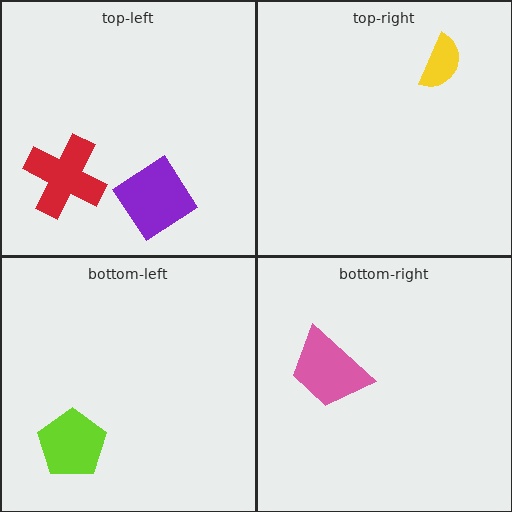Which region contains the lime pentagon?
The bottom-left region.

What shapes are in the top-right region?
The yellow semicircle.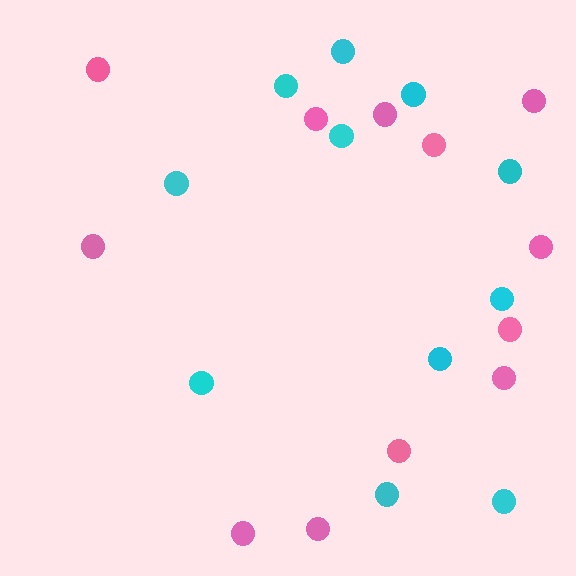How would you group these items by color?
There are 2 groups: one group of cyan circles (11) and one group of pink circles (12).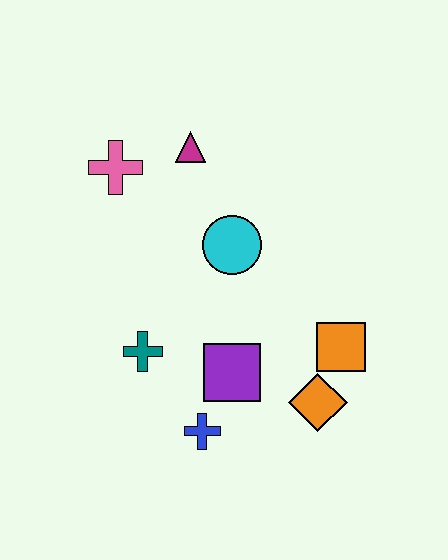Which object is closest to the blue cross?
The purple square is closest to the blue cross.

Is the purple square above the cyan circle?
No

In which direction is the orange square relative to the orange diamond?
The orange square is above the orange diamond.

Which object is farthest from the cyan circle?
The blue cross is farthest from the cyan circle.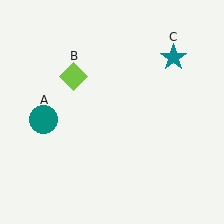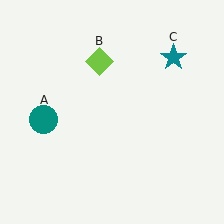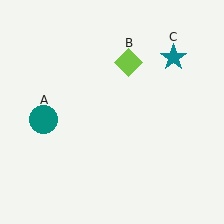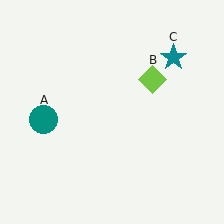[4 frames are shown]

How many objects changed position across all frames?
1 object changed position: lime diamond (object B).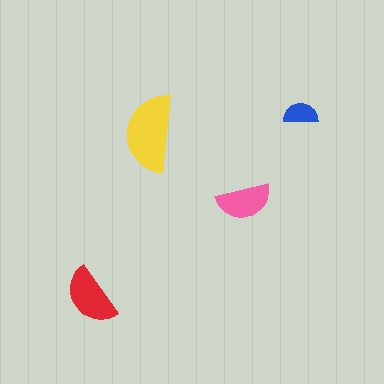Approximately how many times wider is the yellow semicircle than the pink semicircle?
About 1.5 times wider.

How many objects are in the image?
There are 4 objects in the image.